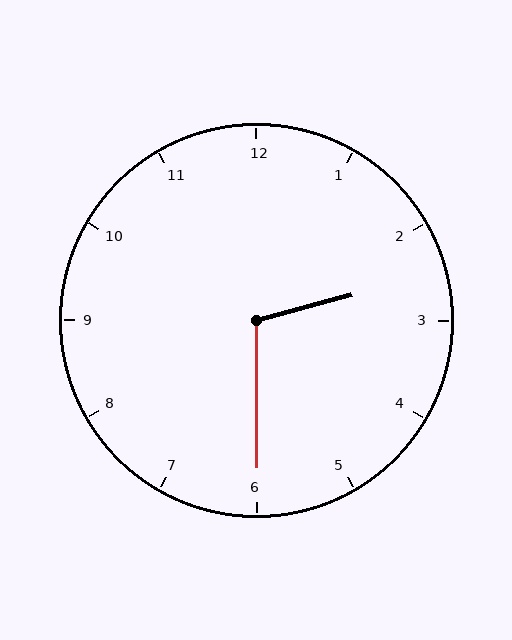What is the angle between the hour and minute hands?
Approximately 105 degrees.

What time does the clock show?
2:30.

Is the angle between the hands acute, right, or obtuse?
It is obtuse.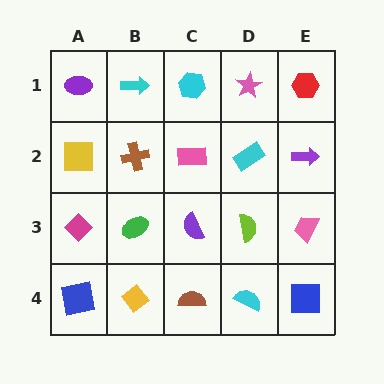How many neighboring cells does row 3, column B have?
4.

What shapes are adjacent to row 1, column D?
A cyan rectangle (row 2, column D), a cyan hexagon (row 1, column C), a red hexagon (row 1, column E).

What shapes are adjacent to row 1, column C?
A pink rectangle (row 2, column C), a cyan arrow (row 1, column B), a pink star (row 1, column D).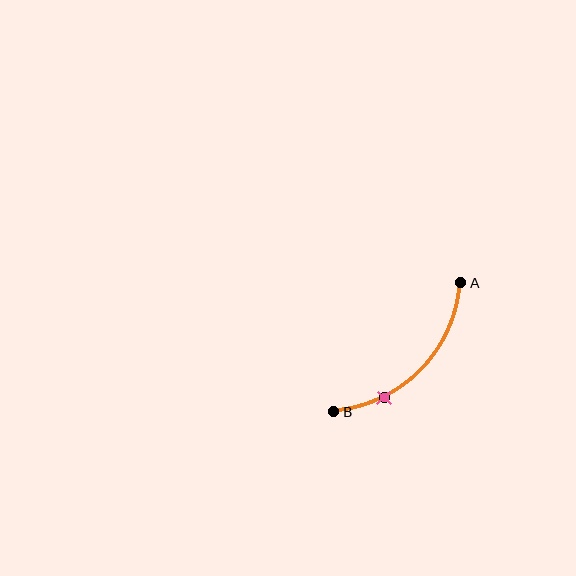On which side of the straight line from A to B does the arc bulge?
The arc bulges below and to the right of the straight line connecting A and B.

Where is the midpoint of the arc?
The arc midpoint is the point on the curve farthest from the straight line joining A and B. It sits below and to the right of that line.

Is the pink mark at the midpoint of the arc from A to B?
No. The pink mark lies on the arc but is closer to endpoint B. The arc midpoint would be at the point on the curve equidistant along the arc from both A and B.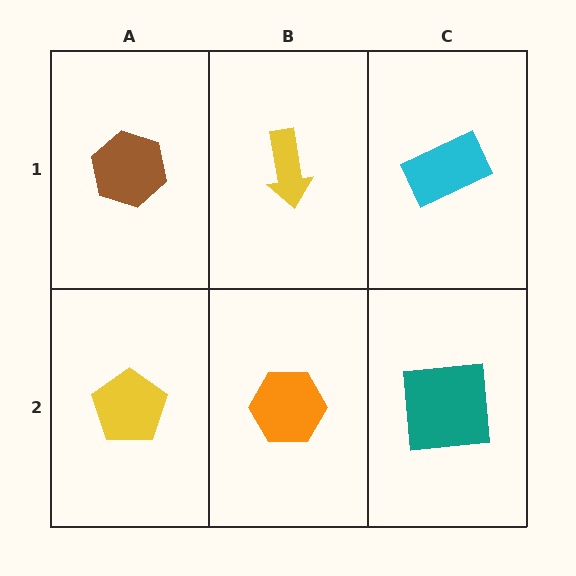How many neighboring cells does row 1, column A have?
2.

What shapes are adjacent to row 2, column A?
A brown hexagon (row 1, column A), an orange hexagon (row 2, column B).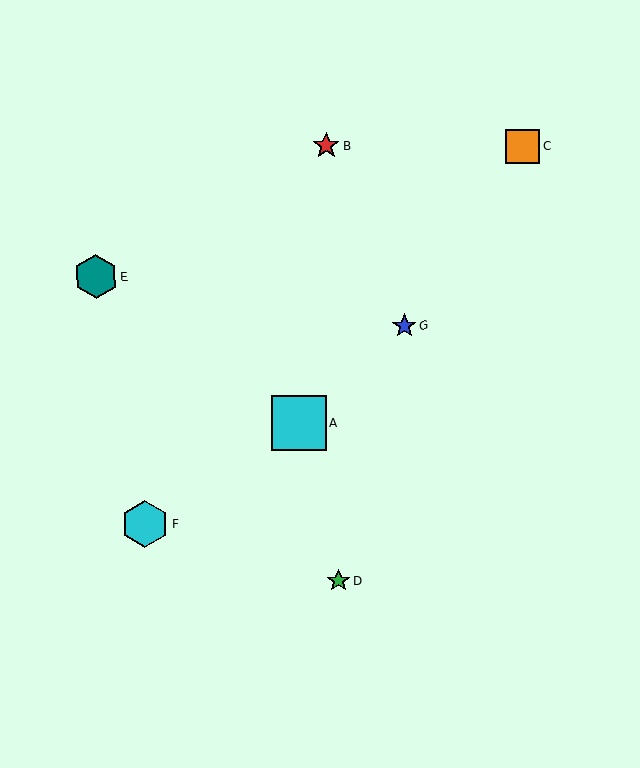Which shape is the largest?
The cyan square (labeled A) is the largest.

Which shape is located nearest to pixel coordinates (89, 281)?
The teal hexagon (labeled E) at (96, 277) is nearest to that location.